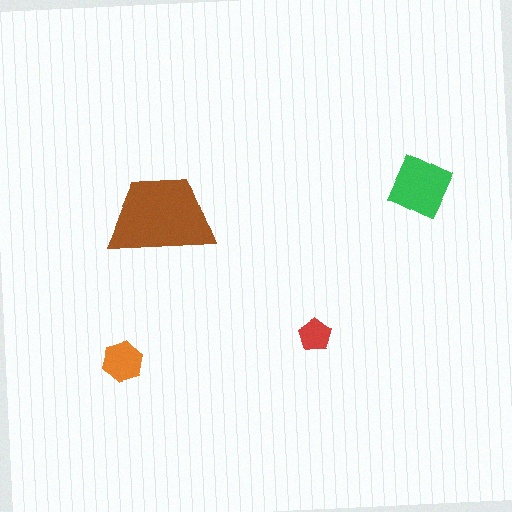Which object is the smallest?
The red pentagon.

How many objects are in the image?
There are 4 objects in the image.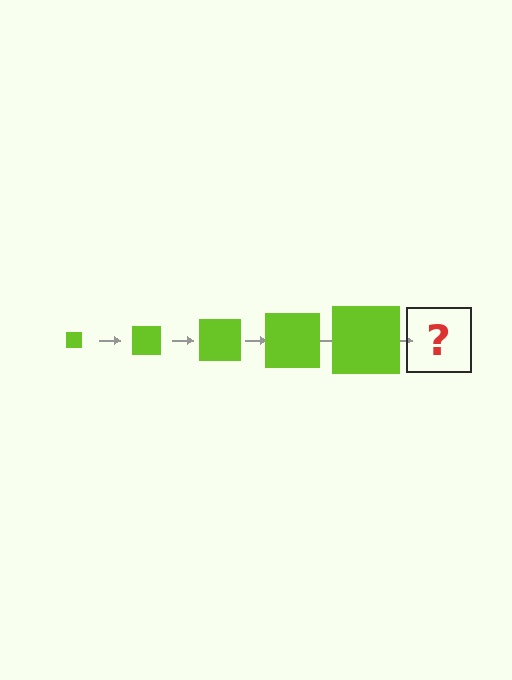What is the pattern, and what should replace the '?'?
The pattern is that the square gets progressively larger each step. The '?' should be a lime square, larger than the previous one.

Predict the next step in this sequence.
The next step is a lime square, larger than the previous one.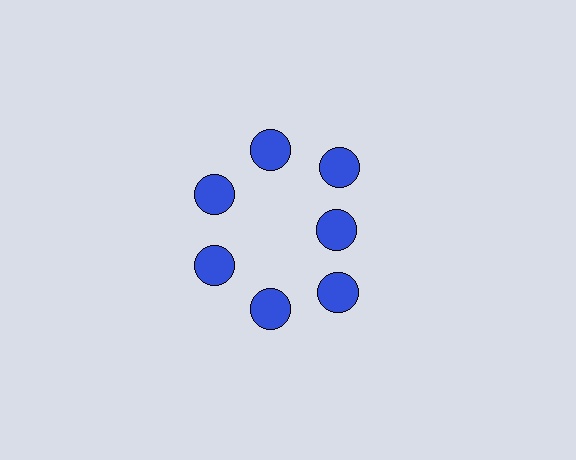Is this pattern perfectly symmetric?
No. The 7 blue circles are arranged in a ring, but one element near the 3 o'clock position is pulled inward toward the center, breaking the 7-fold rotational symmetry.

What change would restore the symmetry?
The symmetry would be restored by moving it outward, back onto the ring so that all 7 circles sit at equal angles and equal distance from the center.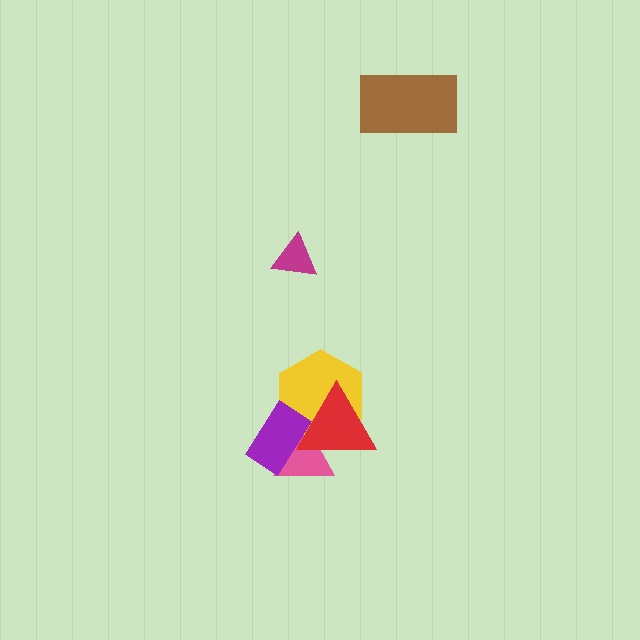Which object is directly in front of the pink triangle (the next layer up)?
The yellow hexagon is directly in front of the pink triangle.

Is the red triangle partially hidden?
No, no other shape covers it.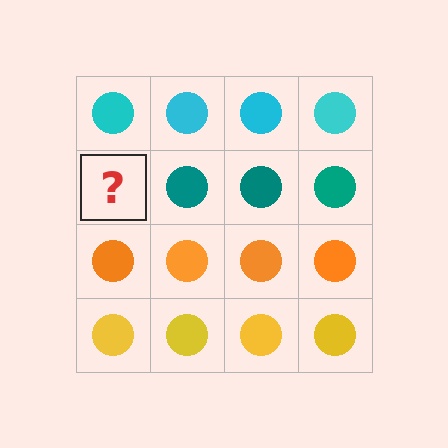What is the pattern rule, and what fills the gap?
The rule is that each row has a consistent color. The gap should be filled with a teal circle.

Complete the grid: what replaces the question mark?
The question mark should be replaced with a teal circle.